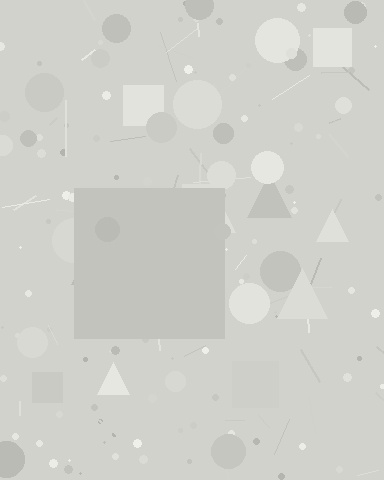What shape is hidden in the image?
A square is hidden in the image.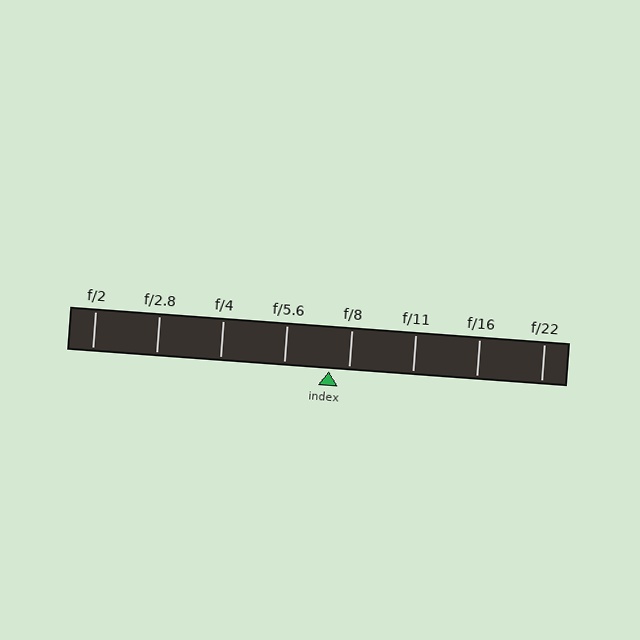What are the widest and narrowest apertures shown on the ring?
The widest aperture shown is f/2 and the narrowest is f/22.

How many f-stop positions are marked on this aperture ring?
There are 8 f-stop positions marked.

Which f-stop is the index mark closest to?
The index mark is closest to f/8.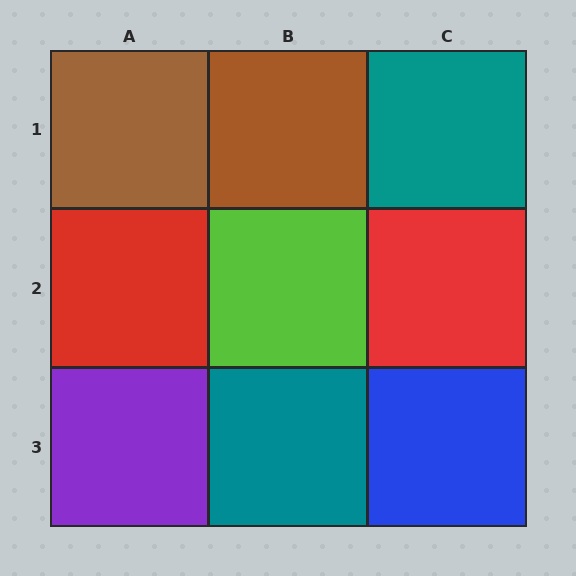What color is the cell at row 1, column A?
Brown.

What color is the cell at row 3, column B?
Teal.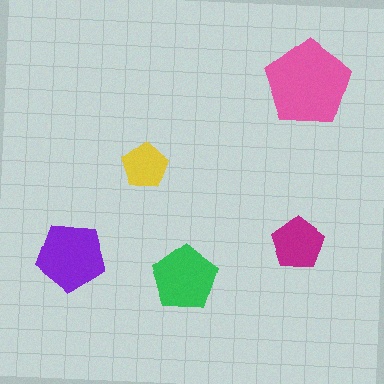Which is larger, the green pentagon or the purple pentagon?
The purple one.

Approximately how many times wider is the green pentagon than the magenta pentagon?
About 1.5 times wider.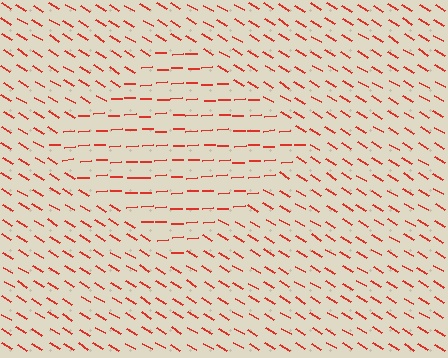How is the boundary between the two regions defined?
The boundary is defined purely by a change in line orientation (approximately 34 degrees difference). All lines are the same color and thickness.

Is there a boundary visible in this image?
Yes, there is a texture boundary formed by a change in line orientation.